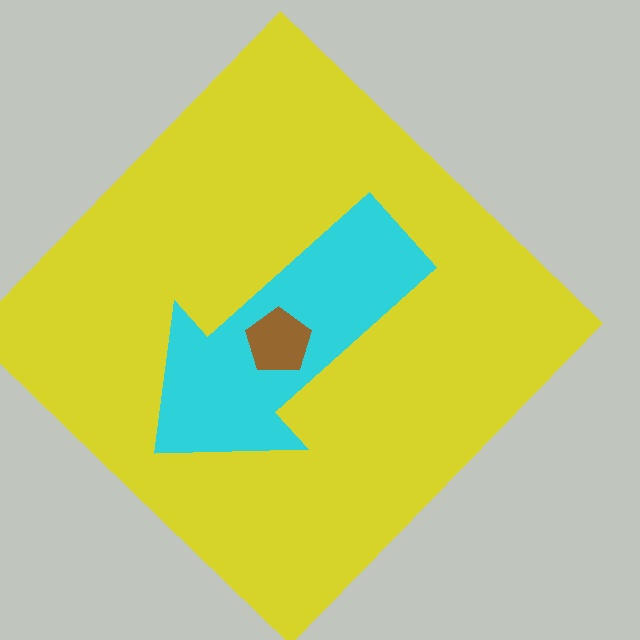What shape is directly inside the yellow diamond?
The cyan arrow.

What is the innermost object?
The brown pentagon.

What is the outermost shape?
The yellow diamond.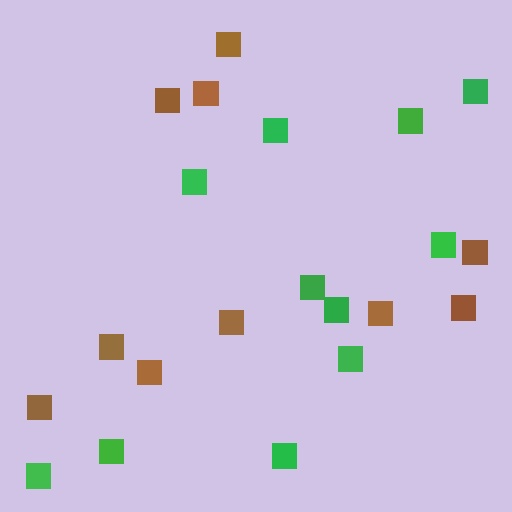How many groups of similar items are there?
There are 2 groups: one group of green squares (11) and one group of brown squares (10).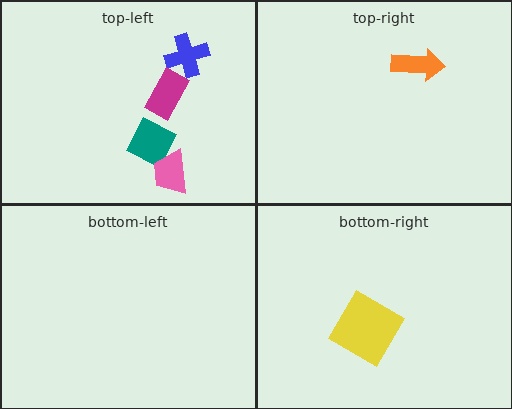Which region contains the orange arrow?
The top-right region.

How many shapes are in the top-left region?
4.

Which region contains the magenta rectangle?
The top-left region.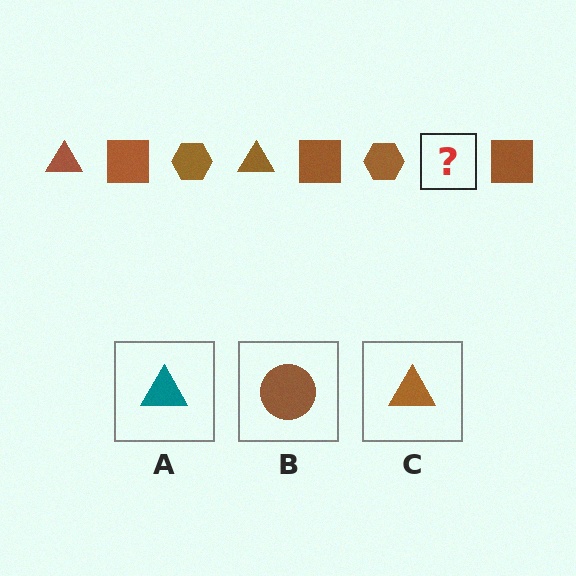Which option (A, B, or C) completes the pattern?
C.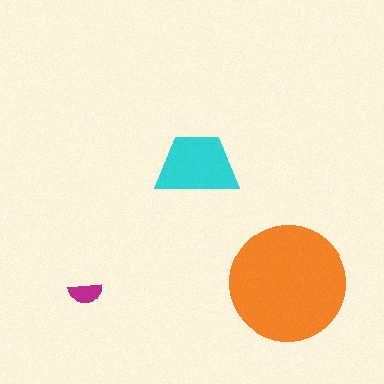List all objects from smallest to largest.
The magenta semicircle, the cyan trapezoid, the orange circle.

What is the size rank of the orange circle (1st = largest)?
1st.